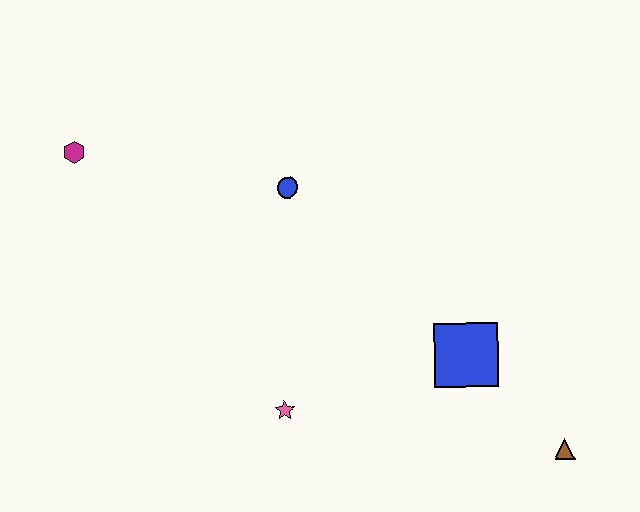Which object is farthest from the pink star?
The magenta hexagon is farthest from the pink star.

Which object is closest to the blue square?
The brown triangle is closest to the blue square.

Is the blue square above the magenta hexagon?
No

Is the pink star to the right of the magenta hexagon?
Yes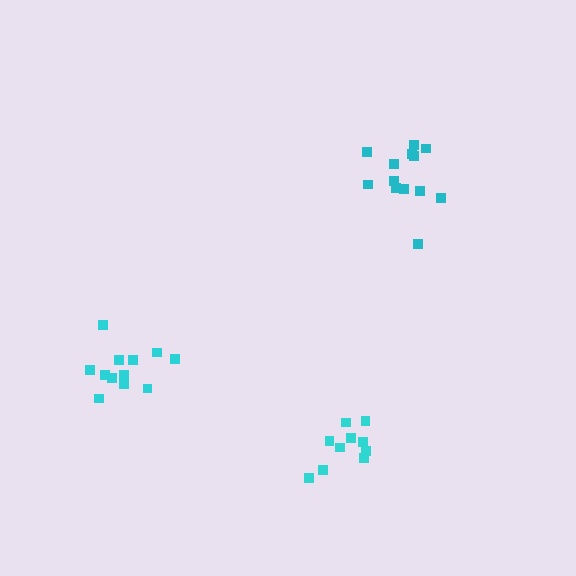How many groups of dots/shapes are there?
There are 3 groups.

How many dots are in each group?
Group 1: 10 dots, Group 2: 13 dots, Group 3: 12 dots (35 total).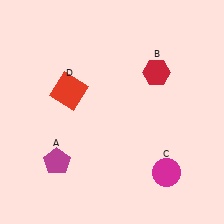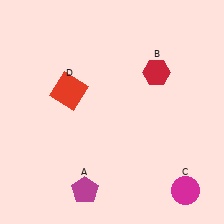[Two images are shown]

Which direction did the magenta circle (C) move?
The magenta circle (C) moved right.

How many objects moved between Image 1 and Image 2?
2 objects moved between the two images.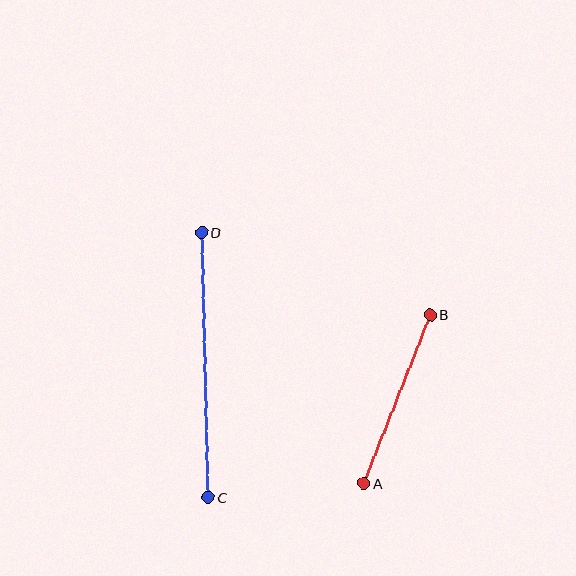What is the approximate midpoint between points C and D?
The midpoint is at approximately (205, 365) pixels.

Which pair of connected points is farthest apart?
Points C and D are farthest apart.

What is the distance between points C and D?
The distance is approximately 265 pixels.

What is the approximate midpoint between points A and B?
The midpoint is at approximately (397, 399) pixels.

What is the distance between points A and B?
The distance is approximately 181 pixels.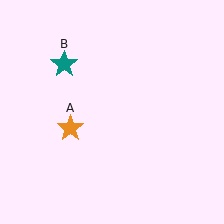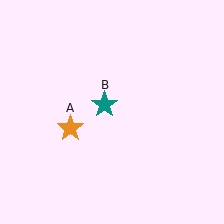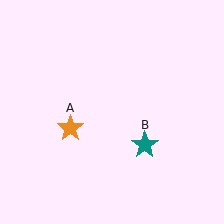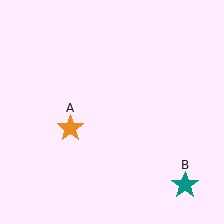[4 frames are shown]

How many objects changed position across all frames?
1 object changed position: teal star (object B).